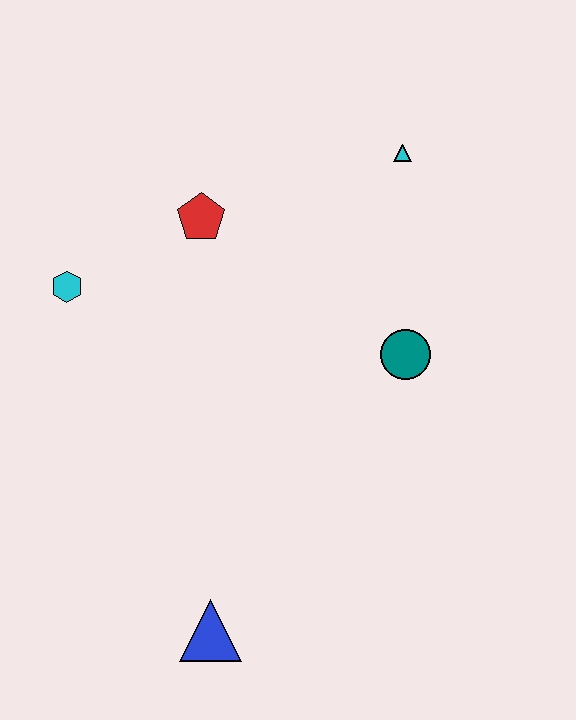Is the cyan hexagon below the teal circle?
No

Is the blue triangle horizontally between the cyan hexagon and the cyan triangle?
Yes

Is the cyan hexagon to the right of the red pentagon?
No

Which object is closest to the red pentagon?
The cyan hexagon is closest to the red pentagon.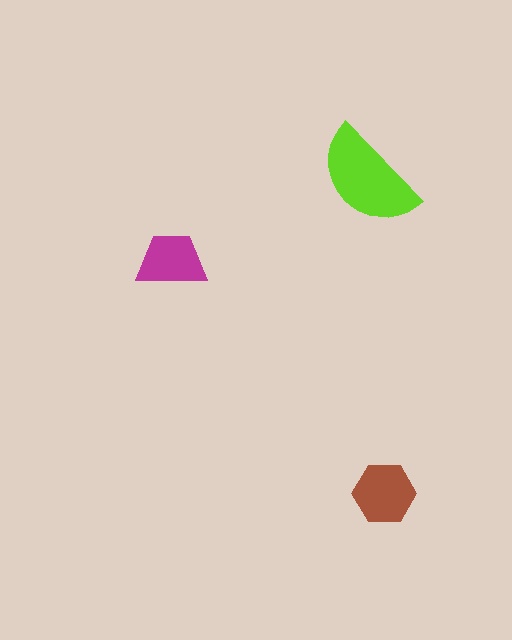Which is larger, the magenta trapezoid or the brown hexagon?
The brown hexagon.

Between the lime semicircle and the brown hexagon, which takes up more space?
The lime semicircle.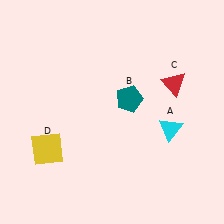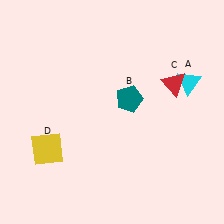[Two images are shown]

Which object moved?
The cyan triangle (A) moved up.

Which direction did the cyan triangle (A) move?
The cyan triangle (A) moved up.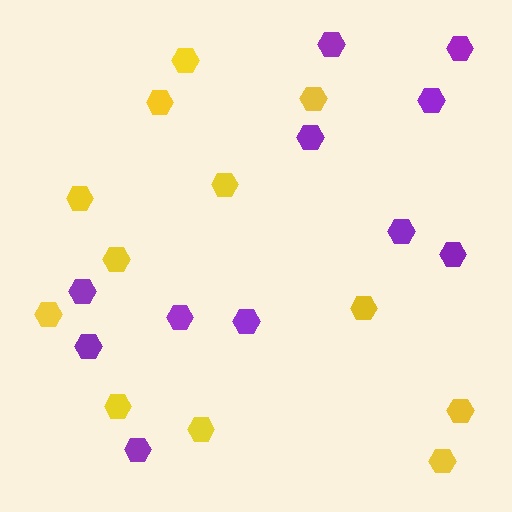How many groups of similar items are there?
There are 2 groups: one group of yellow hexagons (12) and one group of purple hexagons (11).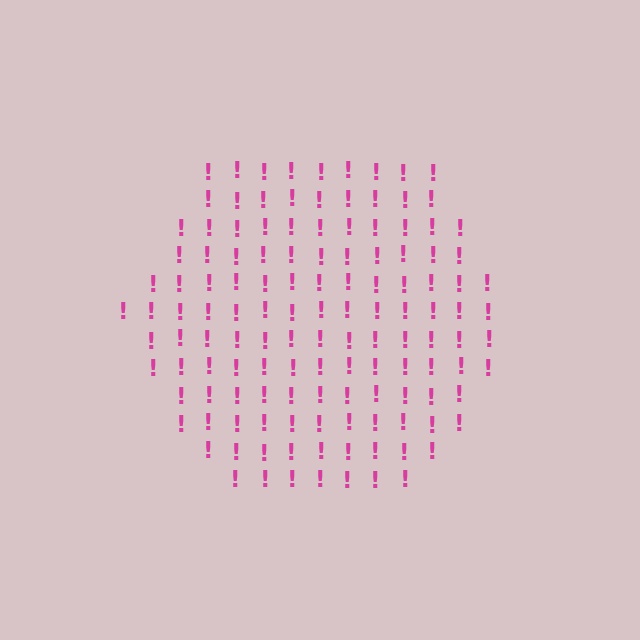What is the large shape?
The large shape is a hexagon.